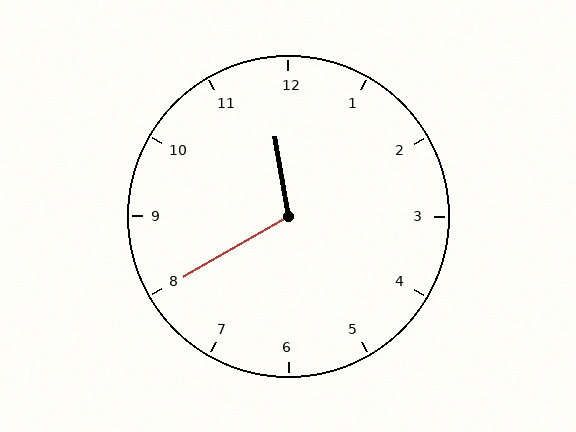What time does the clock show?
11:40.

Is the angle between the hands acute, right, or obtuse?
It is obtuse.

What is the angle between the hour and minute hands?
Approximately 110 degrees.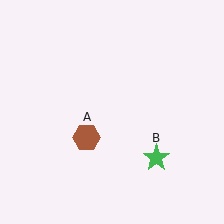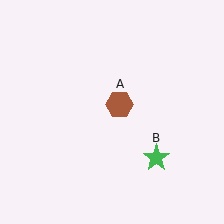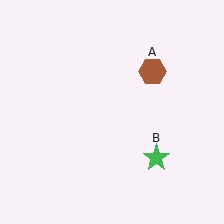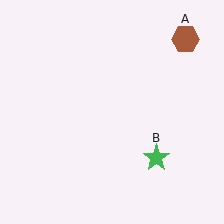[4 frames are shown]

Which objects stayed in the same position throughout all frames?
Green star (object B) remained stationary.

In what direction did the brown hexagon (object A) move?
The brown hexagon (object A) moved up and to the right.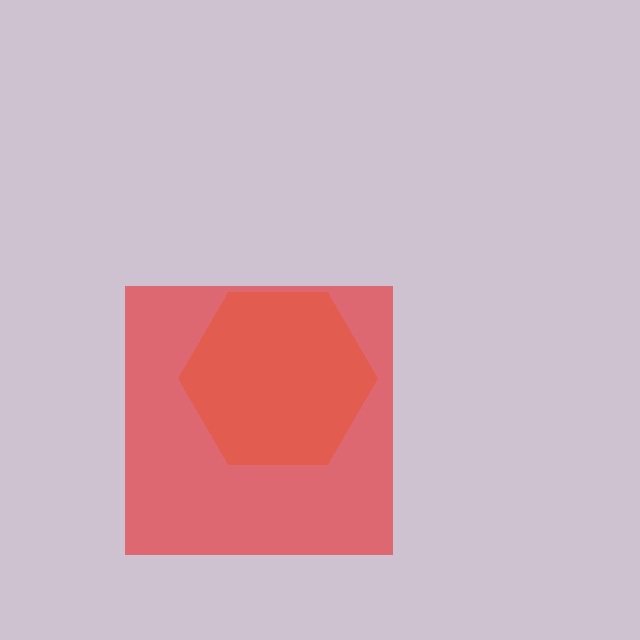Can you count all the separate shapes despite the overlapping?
Yes, there are 2 separate shapes.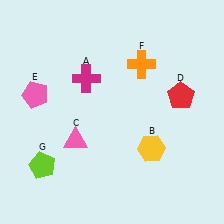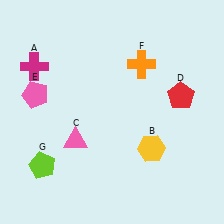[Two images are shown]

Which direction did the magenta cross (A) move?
The magenta cross (A) moved left.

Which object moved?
The magenta cross (A) moved left.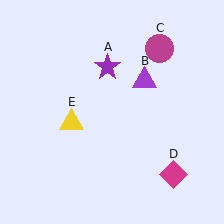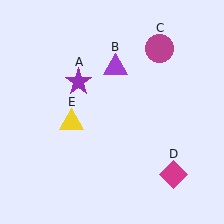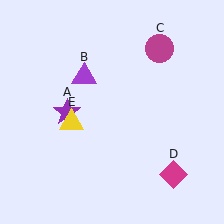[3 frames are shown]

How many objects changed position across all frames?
2 objects changed position: purple star (object A), purple triangle (object B).